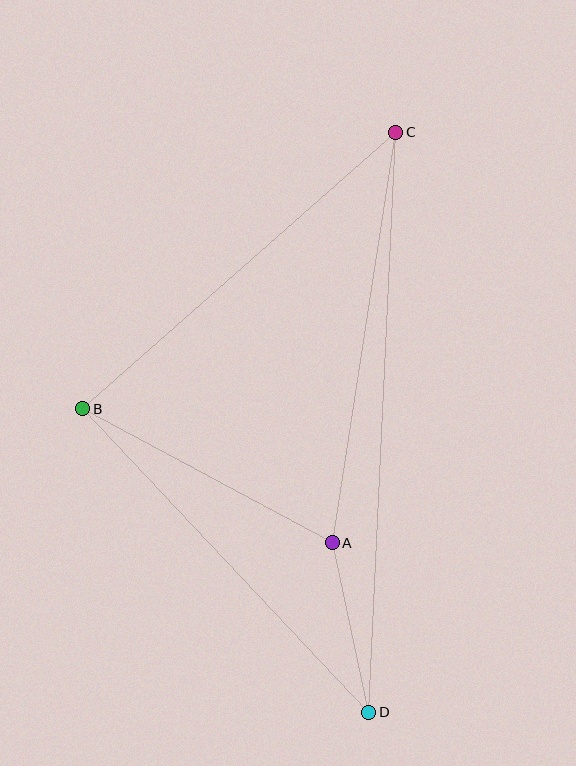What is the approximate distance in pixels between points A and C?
The distance between A and C is approximately 415 pixels.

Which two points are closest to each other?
Points A and D are closest to each other.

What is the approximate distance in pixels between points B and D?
The distance between B and D is approximately 417 pixels.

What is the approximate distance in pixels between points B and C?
The distance between B and C is approximately 418 pixels.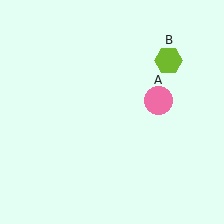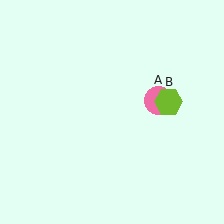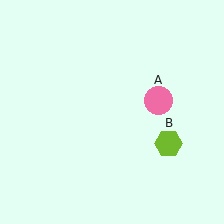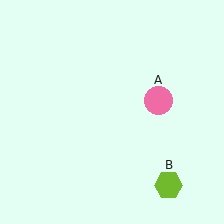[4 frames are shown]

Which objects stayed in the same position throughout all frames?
Pink circle (object A) remained stationary.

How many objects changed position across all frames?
1 object changed position: lime hexagon (object B).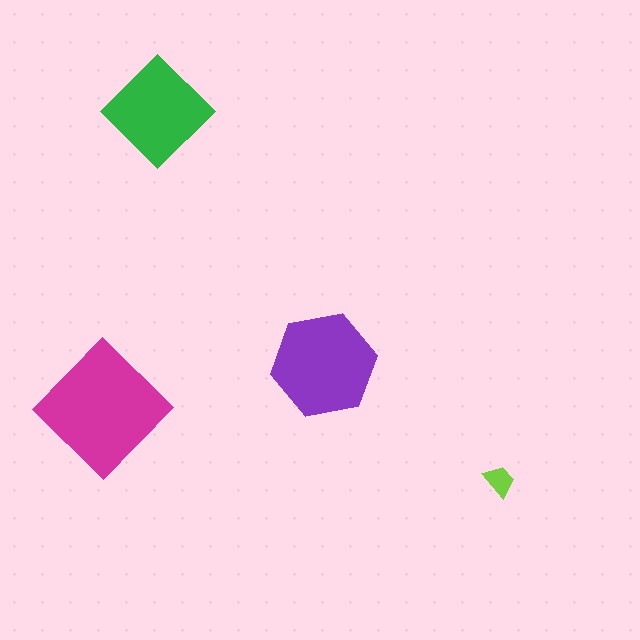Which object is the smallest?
The lime trapezoid.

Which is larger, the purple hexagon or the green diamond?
The purple hexagon.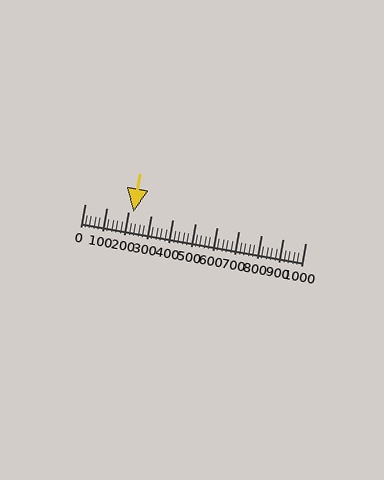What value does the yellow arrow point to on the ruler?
The yellow arrow points to approximately 220.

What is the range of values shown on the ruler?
The ruler shows values from 0 to 1000.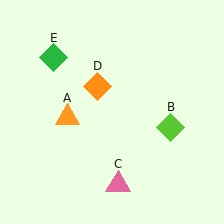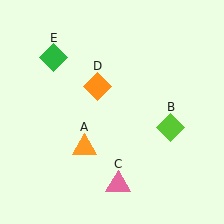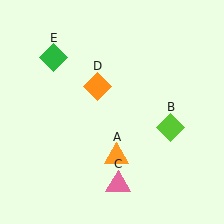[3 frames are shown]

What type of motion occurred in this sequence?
The orange triangle (object A) rotated counterclockwise around the center of the scene.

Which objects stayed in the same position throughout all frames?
Lime diamond (object B) and pink triangle (object C) and orange diamond (object D) and green diamond (object E) remained stationary.